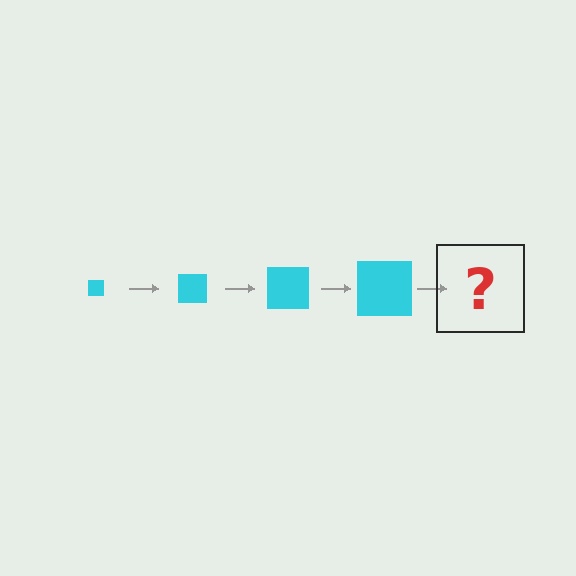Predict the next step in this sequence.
The next step is a cyan square, larger than the previous one.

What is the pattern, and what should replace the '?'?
The pattern is that the square gets progressively larger each step. The '?' should be a cyan square, larger than the previous one.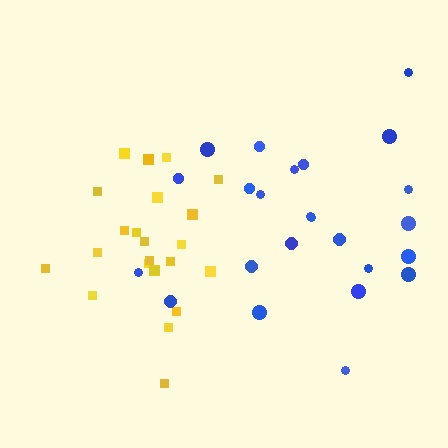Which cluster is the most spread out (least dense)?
Blue.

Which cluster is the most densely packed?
Yellow.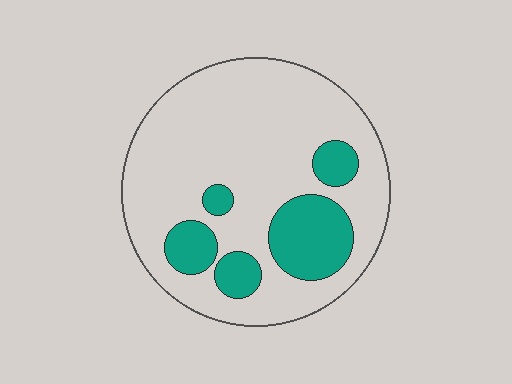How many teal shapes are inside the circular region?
5.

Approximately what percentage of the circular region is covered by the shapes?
Approximately 20%.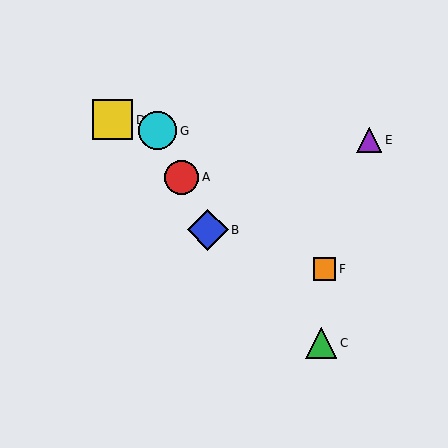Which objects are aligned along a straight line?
Objects A, B, G are aligned along a straight line.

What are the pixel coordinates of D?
Object D is at (113, 120).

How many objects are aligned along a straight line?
3 objects (A, B, G) are aligned along a straight line.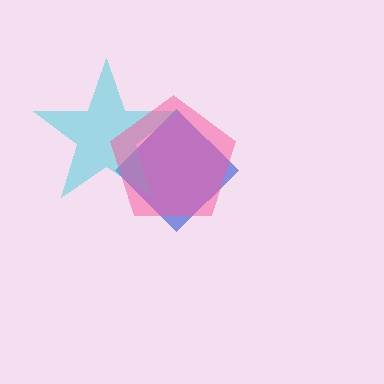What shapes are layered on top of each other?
The layered shapes are: a blue diamond, a cyan star, a pink pentagon.